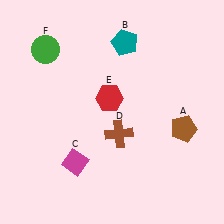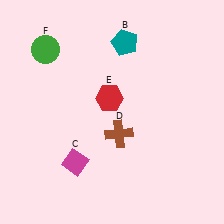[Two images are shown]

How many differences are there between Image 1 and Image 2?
There is 1 difference between the two images.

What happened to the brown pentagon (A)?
The brown pentagon (A) was removed in Image 2. It was in the bottom-right area of Image 1.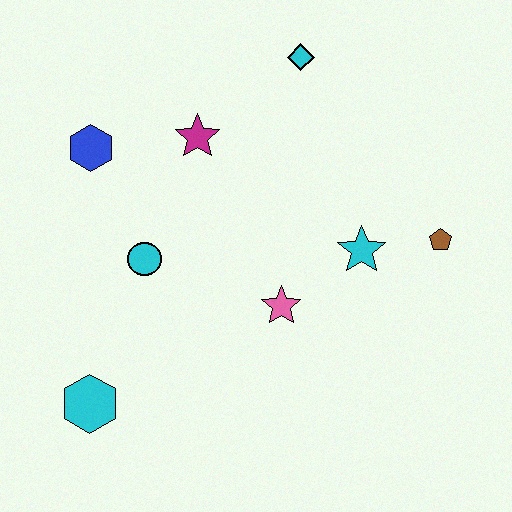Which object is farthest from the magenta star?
The cyan hexagon is farthest from the magenta star.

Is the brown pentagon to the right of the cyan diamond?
Yes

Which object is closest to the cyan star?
The brown pentagon is closest to the cyan star.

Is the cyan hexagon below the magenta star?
Yes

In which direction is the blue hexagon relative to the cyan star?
The blue hexagon is to the left of the cyan star.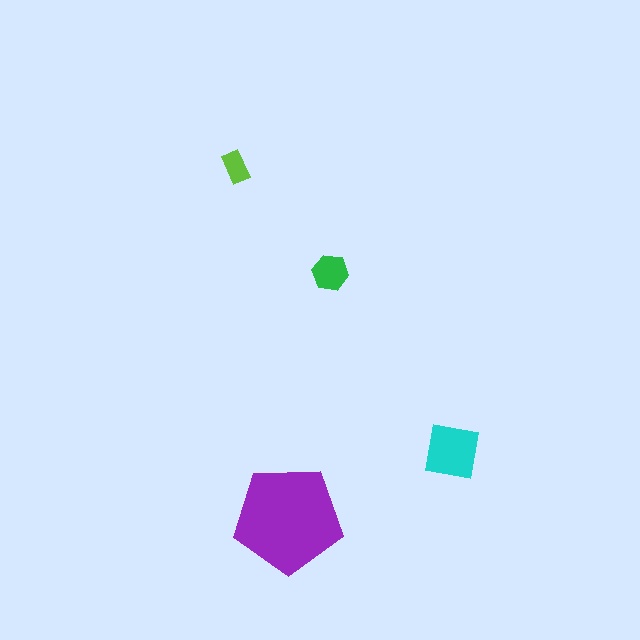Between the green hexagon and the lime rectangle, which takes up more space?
The green hexagon.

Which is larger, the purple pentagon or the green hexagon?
The purple pentagon.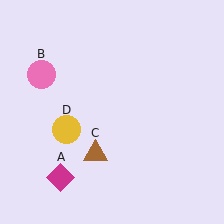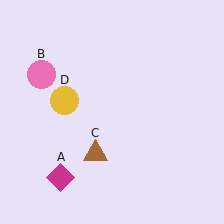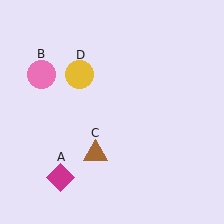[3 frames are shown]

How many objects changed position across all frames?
1 object changed position: yellow circle (object D).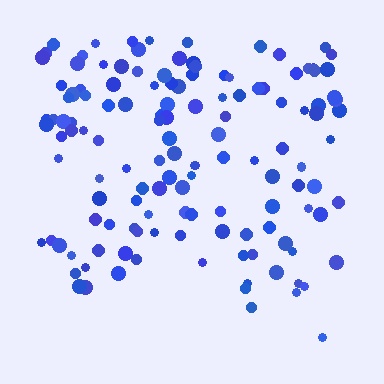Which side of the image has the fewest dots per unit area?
The bottom.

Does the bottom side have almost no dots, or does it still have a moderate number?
Still a moderate number, just noticeably fewer than the top.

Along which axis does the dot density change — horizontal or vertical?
Vertical.